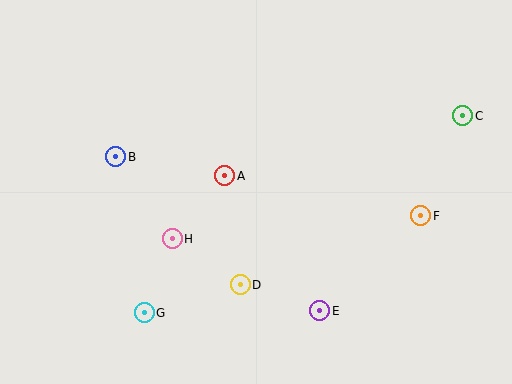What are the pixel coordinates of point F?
Point F is at (421, 216).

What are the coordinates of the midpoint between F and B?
The midpoint between F and B is at (268, 186).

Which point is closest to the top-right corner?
Point C is closest to the top-right corner.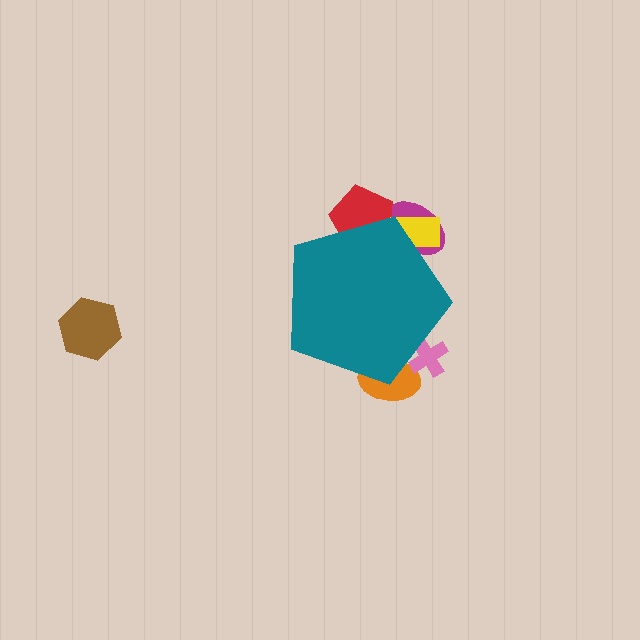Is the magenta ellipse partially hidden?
Yes, the magenta ellipse is partially hidden behind the teal pentagon.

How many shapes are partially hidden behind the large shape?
5 shapes are partially hidden.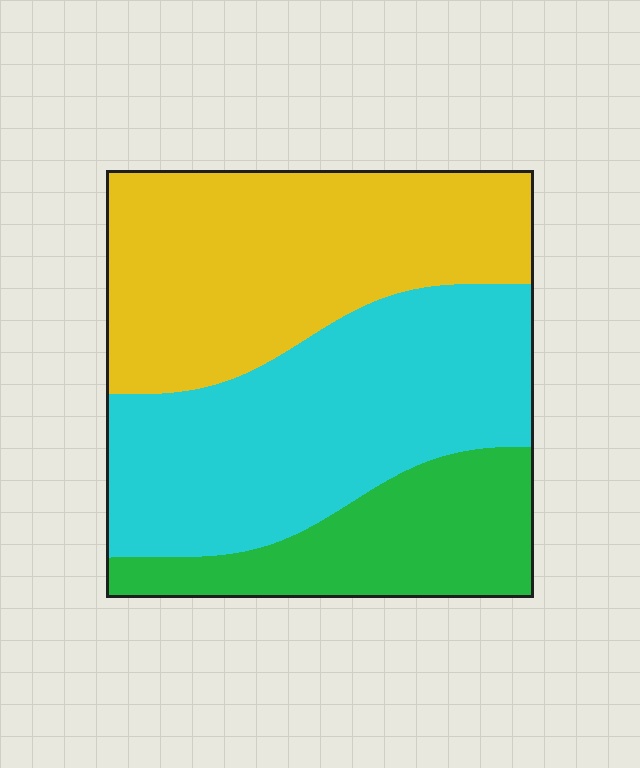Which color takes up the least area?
Green, at roughly 20%.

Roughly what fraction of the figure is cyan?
Cyan takes up between a quarter and a half of the figure.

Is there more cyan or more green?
Cyan.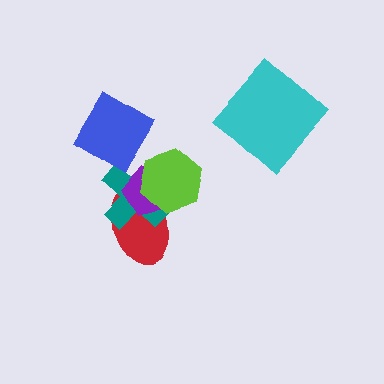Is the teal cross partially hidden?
Yes, it is partially covered by another shape.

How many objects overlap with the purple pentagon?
3 objects overlap with the purple pentagon.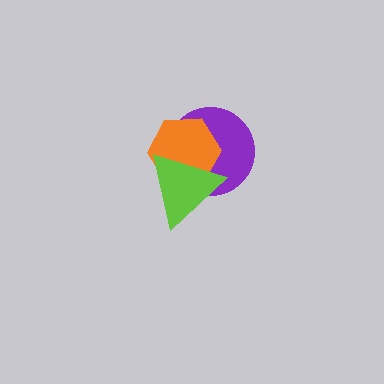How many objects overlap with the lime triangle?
2 objects overlap with the lime triangle.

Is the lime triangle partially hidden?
No, no other shape covers it.